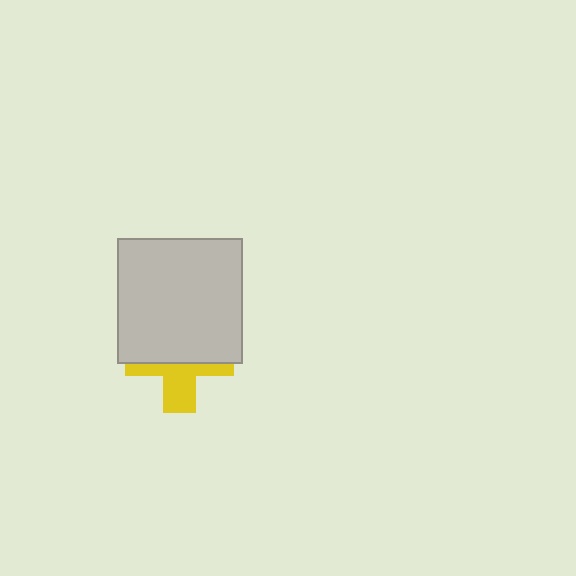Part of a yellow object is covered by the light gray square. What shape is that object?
It is a cross.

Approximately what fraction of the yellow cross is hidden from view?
Roughly 58% of the yellow cross is hidden behind the light gray square.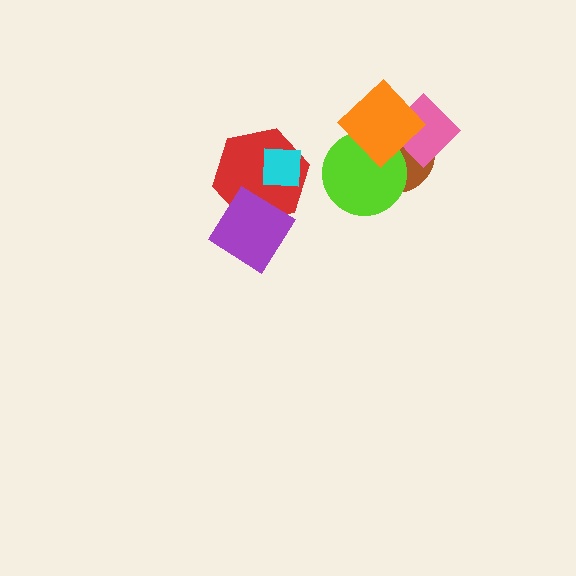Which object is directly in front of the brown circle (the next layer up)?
The lime circle is directly in front of the brown circle.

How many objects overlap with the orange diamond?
3 objects overlap with the orange diamond.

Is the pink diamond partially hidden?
Yes, it is partially covered by another shape.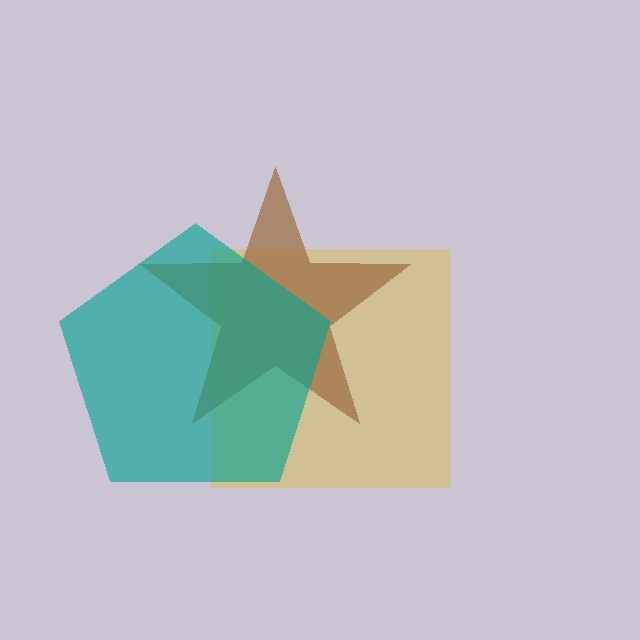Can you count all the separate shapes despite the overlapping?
Yes, there are 3 separate shapes.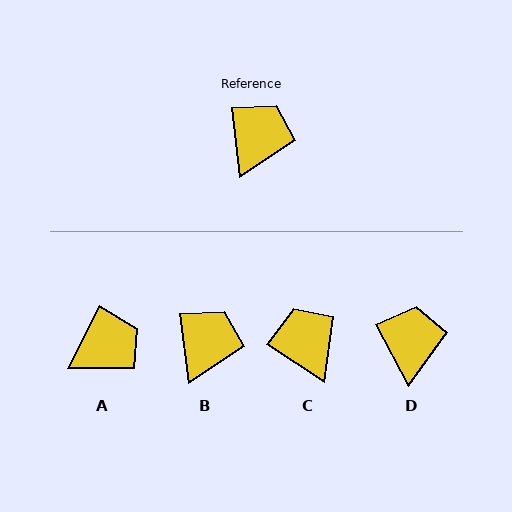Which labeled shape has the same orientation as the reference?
B.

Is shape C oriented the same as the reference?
No, it is off by about 50 degrees.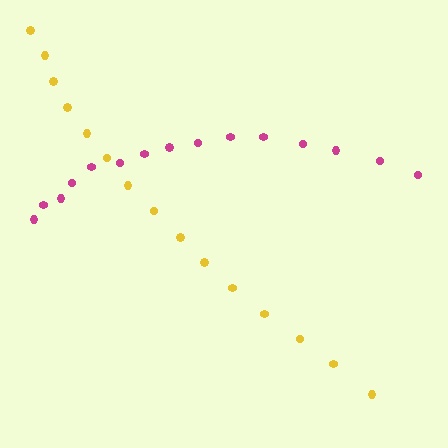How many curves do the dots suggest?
There are 2 distinct paths.